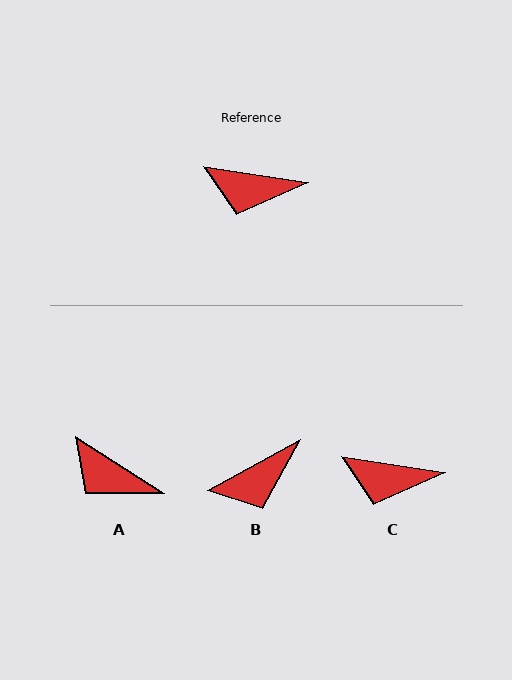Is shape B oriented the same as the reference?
No, it is off by about 37 degrees.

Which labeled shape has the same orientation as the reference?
C.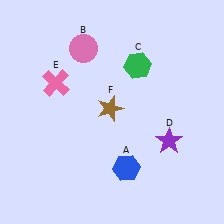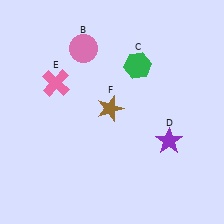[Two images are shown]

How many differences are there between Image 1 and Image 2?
There is 1 difference between the two images.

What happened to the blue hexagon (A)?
The blue hexagon (A) was removed in Image 2. It was in the bottom-right area of Image 1.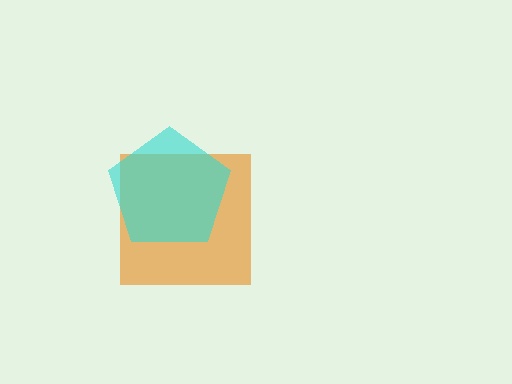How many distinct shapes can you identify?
There are 2 distinct shapes: an orange square, a cyan pentagon.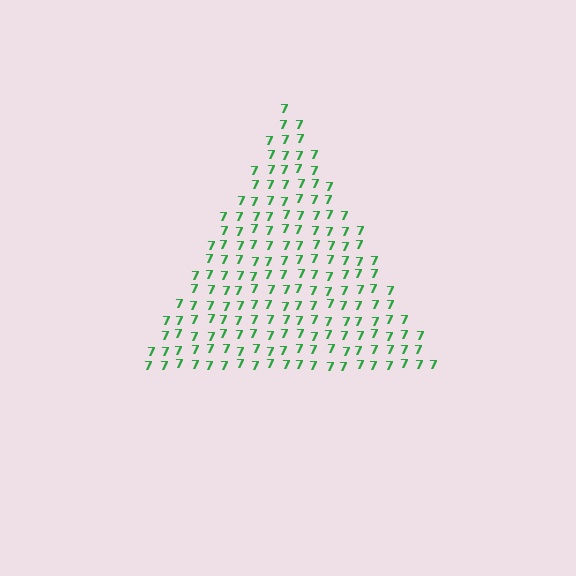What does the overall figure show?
The overall figure shows a triangle.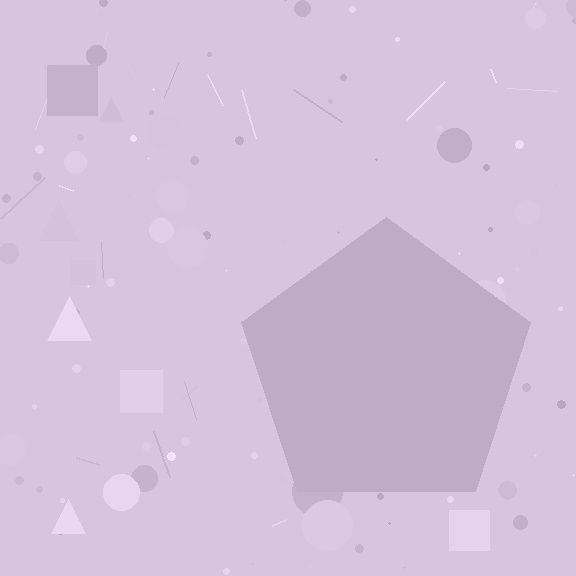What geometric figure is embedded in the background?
A pentagon is embedded in the background.